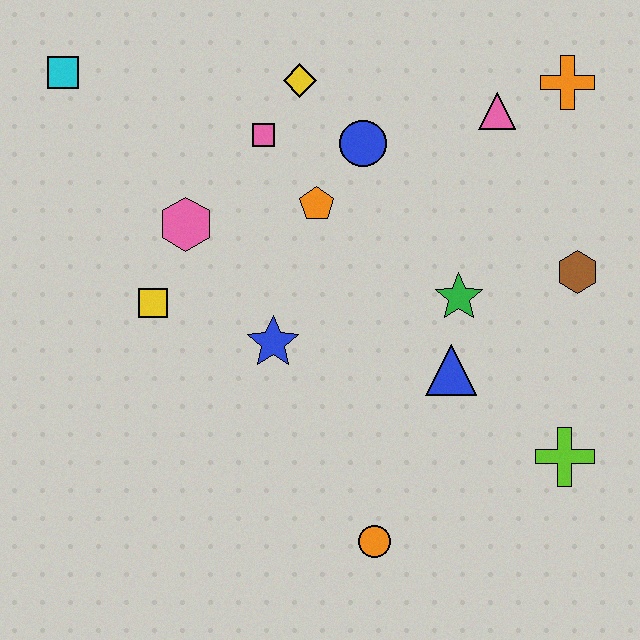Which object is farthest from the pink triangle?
The orange circle is farthest from the pink triangle.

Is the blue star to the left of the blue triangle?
Yes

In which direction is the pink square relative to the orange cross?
The pink square is to the left of the orange cross.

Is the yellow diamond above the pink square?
Yes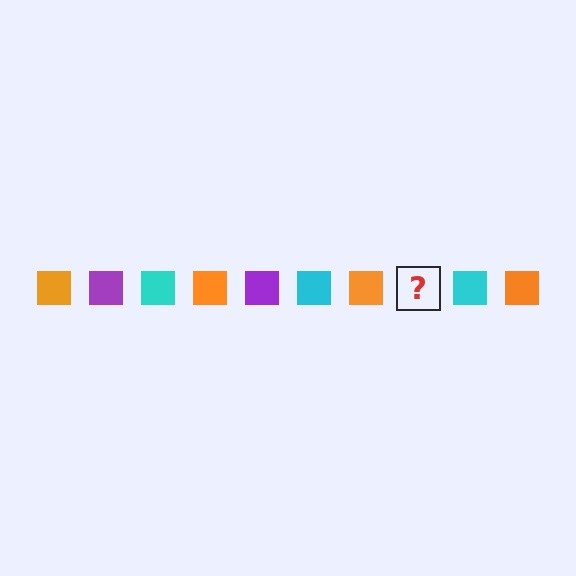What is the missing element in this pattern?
The missing element is a purple square.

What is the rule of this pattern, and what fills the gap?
The rule is that the pattern cycles through orange, purple, cyan squares. The gap should be filled with a purple square.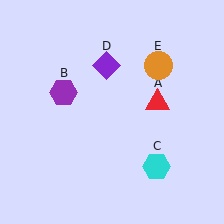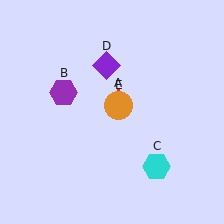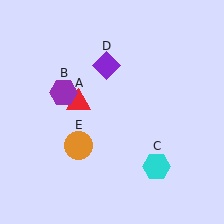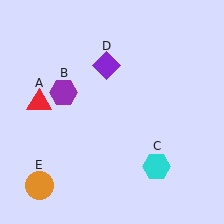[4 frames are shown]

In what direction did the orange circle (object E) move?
The orange circle (object E) moved down and to the left.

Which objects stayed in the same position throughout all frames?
Purple hexagon (object B) and cyan hexagon (object C) and purple diamond (object D) remained stationary.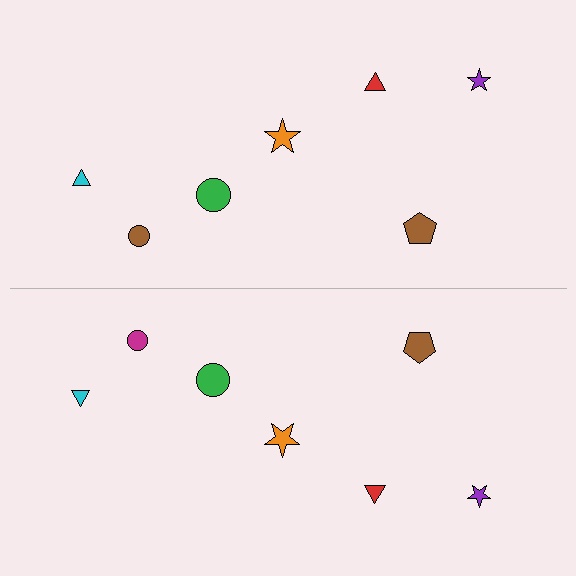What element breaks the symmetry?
The magenta circle on the bottom side breaks the symmetry — its mirror counterpart is brown.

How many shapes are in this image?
There are 14 shapes in this image.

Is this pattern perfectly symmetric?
No, the pattern is not perfectly symmetric. The magenta circle on the bottom side breaks the symmetry — its mirror counterpart is brown.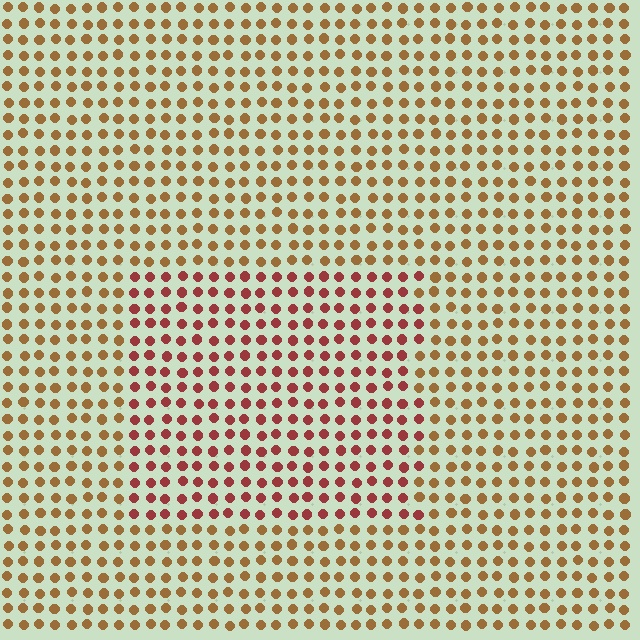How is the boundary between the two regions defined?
The boundary is defined purely by a slight shift in hue (about 35 degrees). Spacing, size, and orientation are identical on both sides.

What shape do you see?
I see a rectangle.